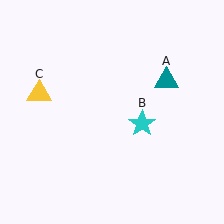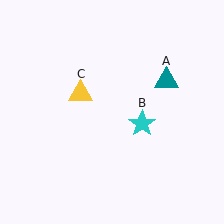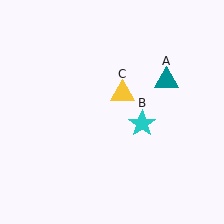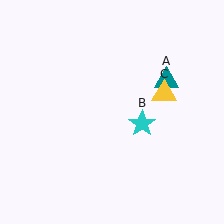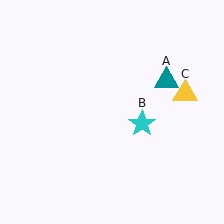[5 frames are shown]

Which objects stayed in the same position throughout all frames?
Teal triangle (object A) and cyan star (object B) remained stationary.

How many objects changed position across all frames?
1 object changed position: yellow triangle (object C).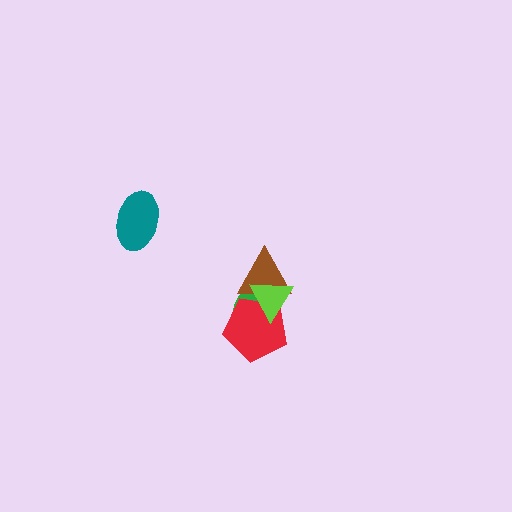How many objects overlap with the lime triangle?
3 objects overlap with the lime triangle.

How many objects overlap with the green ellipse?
3 objects overlap with the green ellipse.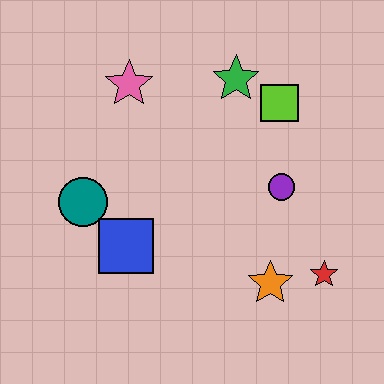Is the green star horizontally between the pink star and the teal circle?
No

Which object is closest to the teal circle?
The blue square is closest to the teal circle.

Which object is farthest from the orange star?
The pink star is farthest from the orange star.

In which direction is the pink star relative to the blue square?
The pink star is above the blue square.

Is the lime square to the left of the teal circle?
No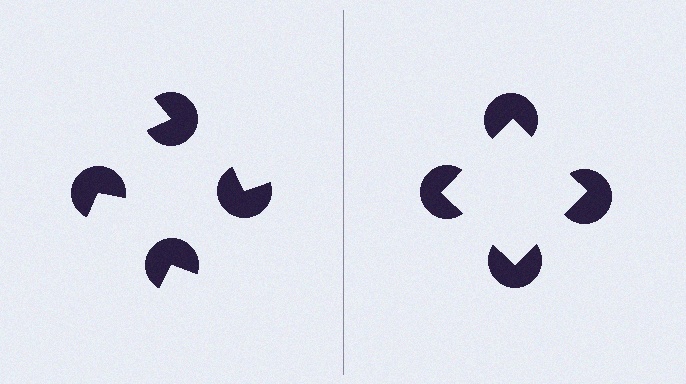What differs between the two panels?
The pac-man discs are positioned identically on both sides; only the wedge orientations differ. On the right they align to a square; on the left they are misaligned.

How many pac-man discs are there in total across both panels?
8 — 4 on each side.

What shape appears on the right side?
An illusory square.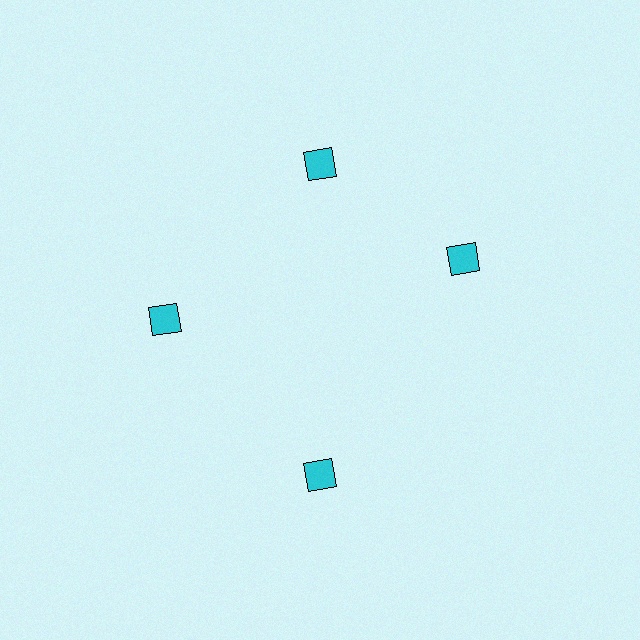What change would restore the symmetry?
The symmetry would be restored by rotating it back into even spacing with its neighbors so that all 4 squares sit at equal angles and equal distance from the center.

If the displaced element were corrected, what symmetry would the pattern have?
It would have 4-fold rotational symmetry — the pattern would map onto itself every 90 degrees.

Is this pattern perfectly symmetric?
No. The 4 cyan squares are arranged in a ring, but one element near the 3 o'clock position is rotated out of alignment along the ring, breaking the 4-fold rotational symmetry.